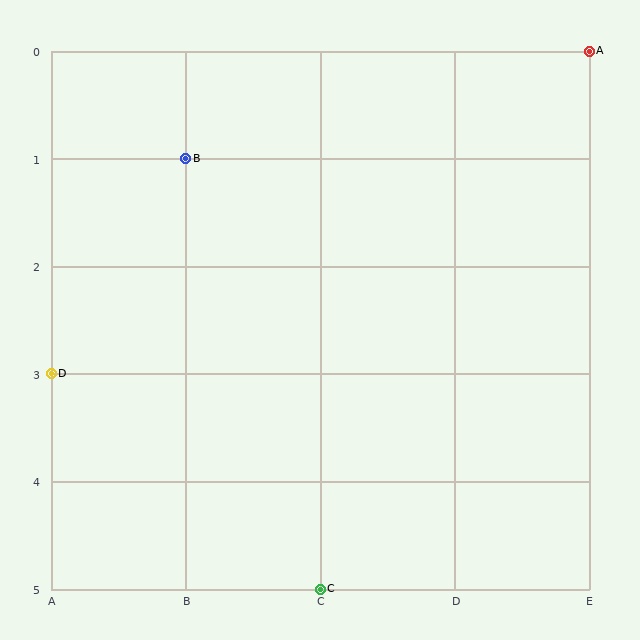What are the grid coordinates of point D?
Point D is at grid coordinates (A, 3).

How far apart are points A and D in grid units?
Points A and D are 4 columns and 3 rows apart (about 5.0 grid units diagonally).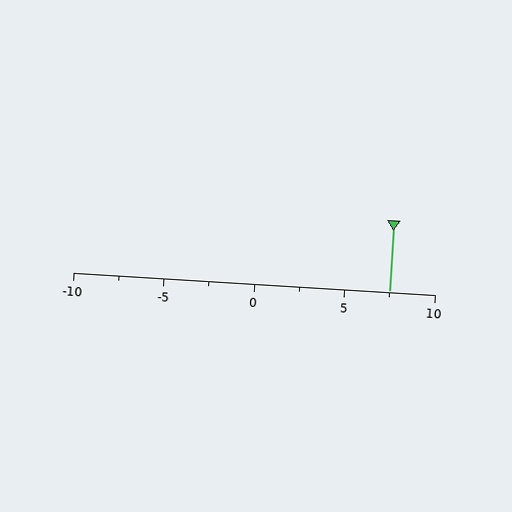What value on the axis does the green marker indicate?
The marker indicates approximately 7.5.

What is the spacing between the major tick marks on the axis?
The major ticks are spaced 5 apart.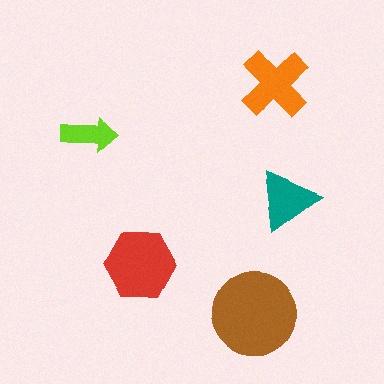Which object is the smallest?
The lime arrow.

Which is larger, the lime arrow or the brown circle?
The brown circle.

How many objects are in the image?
There are 5 objects in the image.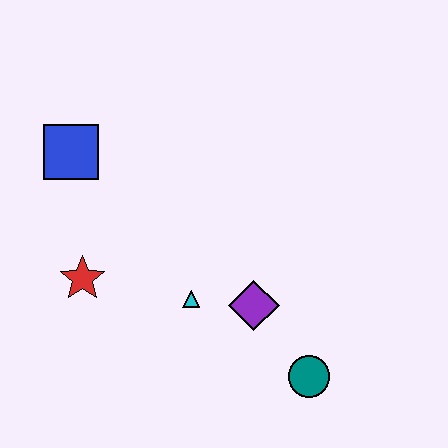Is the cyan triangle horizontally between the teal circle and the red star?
Yes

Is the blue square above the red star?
Yes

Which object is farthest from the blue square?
The teal circle is farthest from the blue square.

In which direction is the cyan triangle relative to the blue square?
The cyan triangle is below the blue square.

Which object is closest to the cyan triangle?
The purple diamond is closest to the cyan triangle.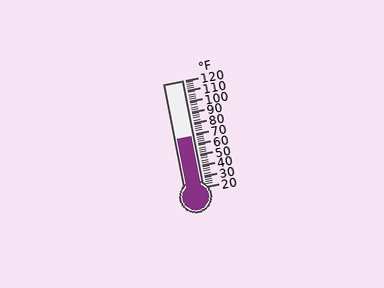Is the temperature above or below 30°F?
The temperature is above 30°F.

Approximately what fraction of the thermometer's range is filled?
The thermometer is filled to approximately 50% of its range.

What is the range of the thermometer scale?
The thermometer scale ranges from 20°F to 120°F.